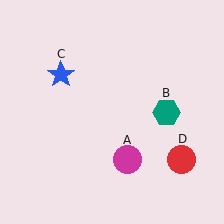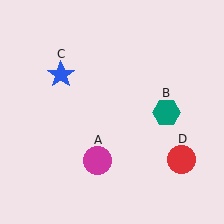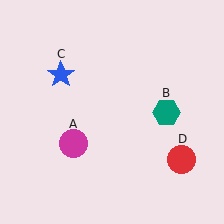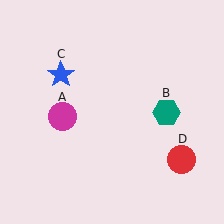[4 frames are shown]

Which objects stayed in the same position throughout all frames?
Teal hexagon (object B) and blue star (object C) and red circle (object D) remained stationary.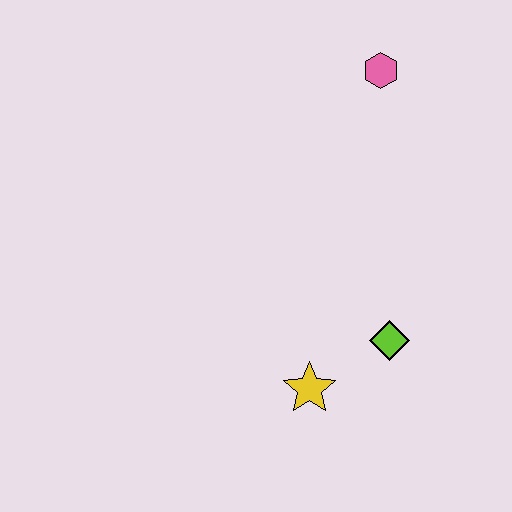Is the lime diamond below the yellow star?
No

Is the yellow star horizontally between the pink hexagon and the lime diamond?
No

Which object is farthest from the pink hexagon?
The yellow star is farthest from the pink hexagon.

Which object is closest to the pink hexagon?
The lime diamond is closest to the pink hexagon.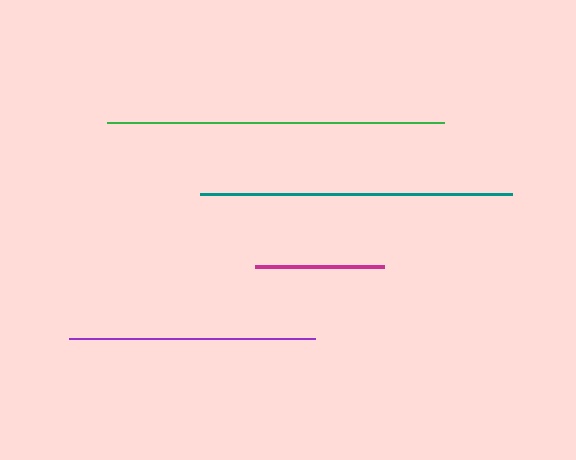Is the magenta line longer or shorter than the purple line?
The purple line is longer than the magenta line.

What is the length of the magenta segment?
The magenta segment is approximately 129 pixels long.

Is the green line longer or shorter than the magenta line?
The green line is longer than the magenta line.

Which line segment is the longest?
The green line is the longest at approximately 337 pixels.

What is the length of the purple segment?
The purple segment is approximately 246 pixels long.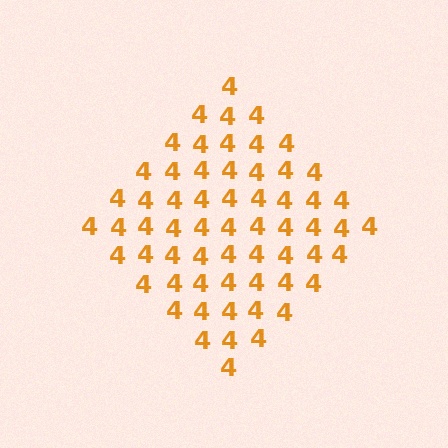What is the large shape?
The large shape is a diamond.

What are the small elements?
The small elements are digit 4's.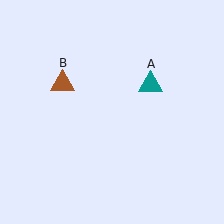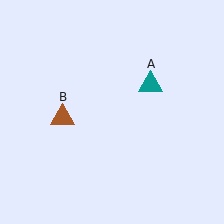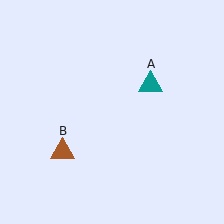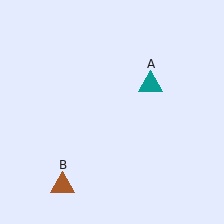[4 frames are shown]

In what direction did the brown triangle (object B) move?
The brown triangle (object B) moved down.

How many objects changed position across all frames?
1 object changed position: brown triangle (object B).